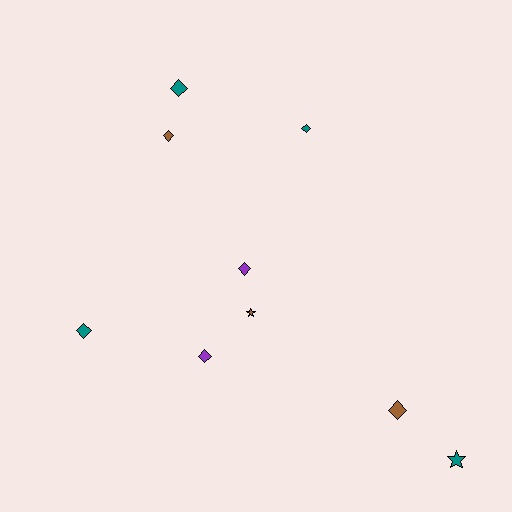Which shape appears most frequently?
Diamond, with 7 objects.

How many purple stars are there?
There are no purple stars.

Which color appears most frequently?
Teal, with 4 objects.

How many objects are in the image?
There are 9 objects.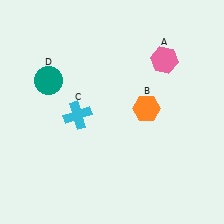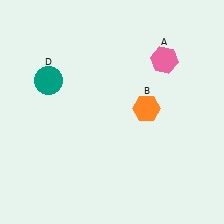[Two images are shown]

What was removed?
The cyan cross (C) was removed in Image 2.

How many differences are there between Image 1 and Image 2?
There is 1 difference between the two images.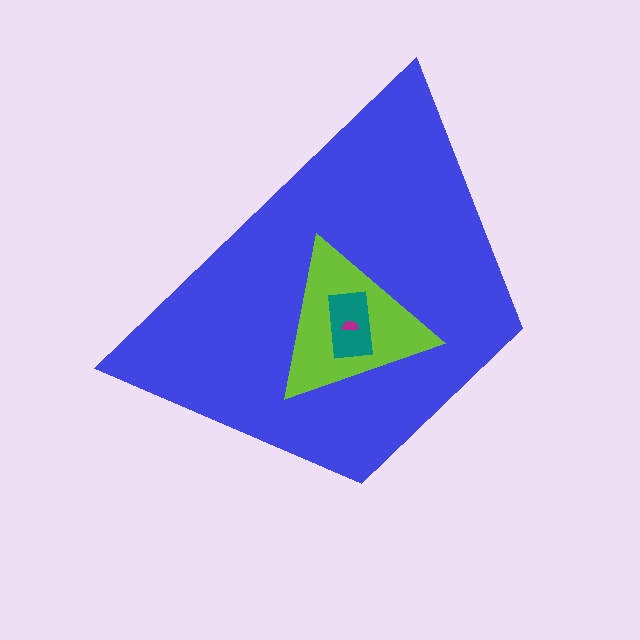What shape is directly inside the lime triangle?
The teal rectangle.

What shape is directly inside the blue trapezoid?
The lime triangle.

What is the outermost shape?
The blue trapezoid.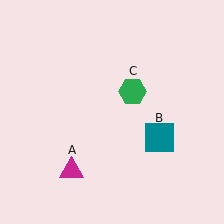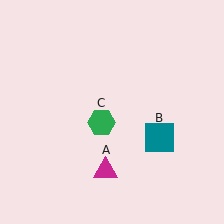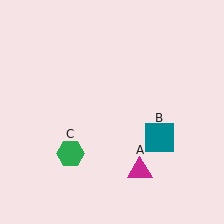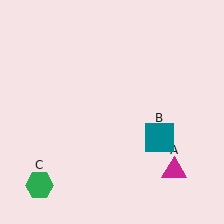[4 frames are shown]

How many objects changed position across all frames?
2 objects changed position: magenta triangle (object A), green hexagon (object C).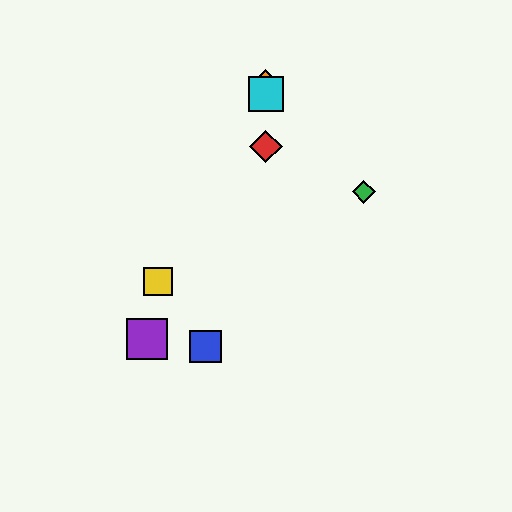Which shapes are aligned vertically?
The red diamond, the orange diamond, the cyan square are aligned vertically.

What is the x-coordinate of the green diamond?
The green diamond is at x≈364.